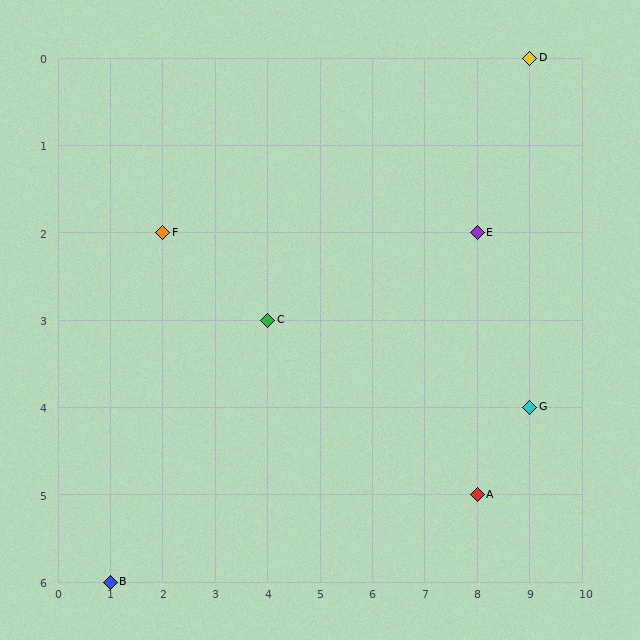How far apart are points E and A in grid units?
Points E and A are 3 rows apart.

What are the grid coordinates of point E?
Point E is at grid coordinates (8, 2).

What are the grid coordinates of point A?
Point A is at grid coordinates (8, 5).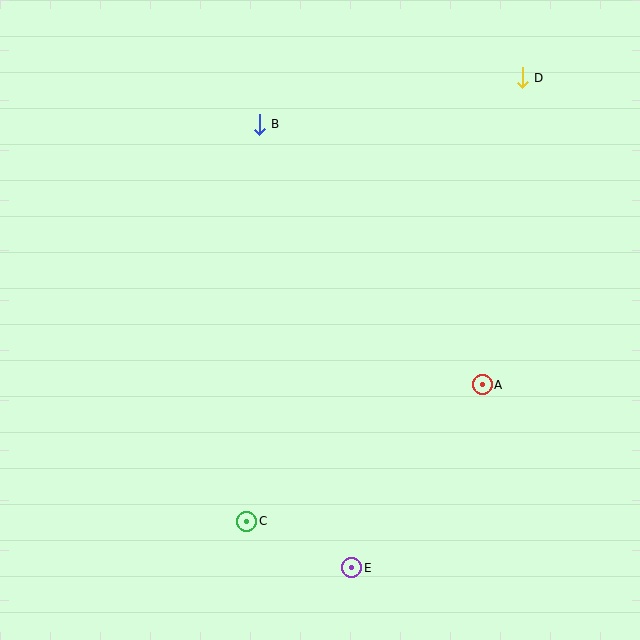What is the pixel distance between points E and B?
The distance between E and B is 453 pixels.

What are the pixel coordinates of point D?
Point D is at (522, 78).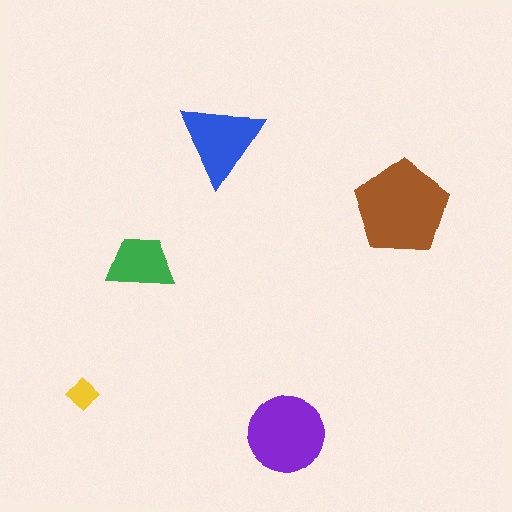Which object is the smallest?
The yellow diamond.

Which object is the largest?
The brown pentagon.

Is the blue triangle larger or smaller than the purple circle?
Smaller.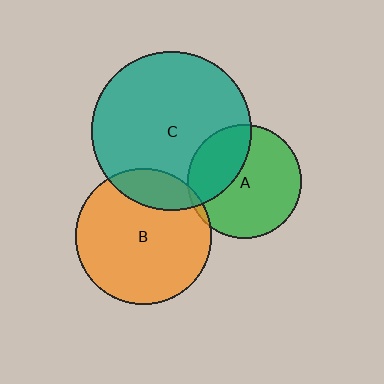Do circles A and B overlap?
Yes.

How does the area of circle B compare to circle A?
Approximately 1.4 times.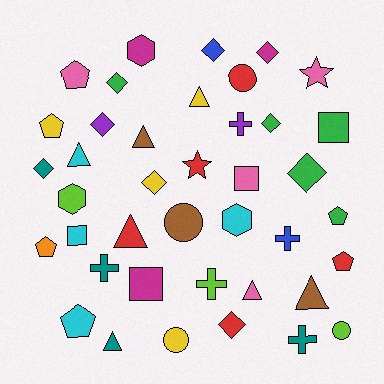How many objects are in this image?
There are 40 objects.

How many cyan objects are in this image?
There are 4 cyan objects.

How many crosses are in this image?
There are 5 crosses.